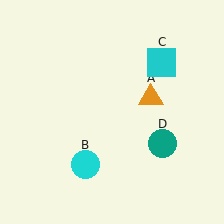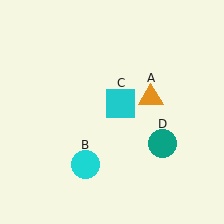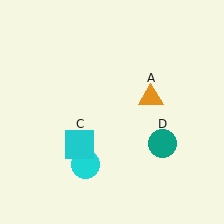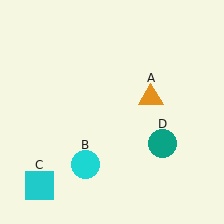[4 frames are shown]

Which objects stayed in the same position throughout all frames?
Orange triangle (object A) and cyan circle (object B) and teal circle (object D) remained stationary.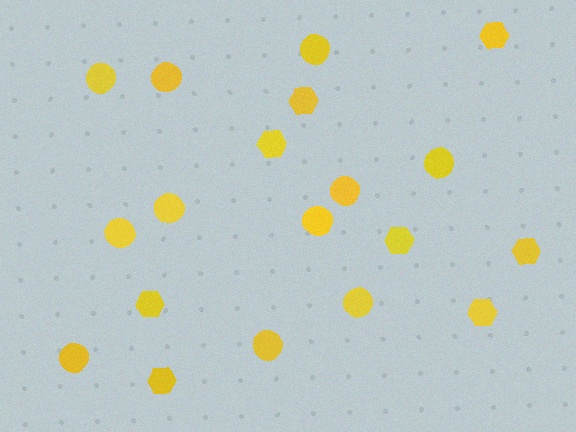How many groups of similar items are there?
There are 2 groups: one group of circles (11) and one group of hexagons (8).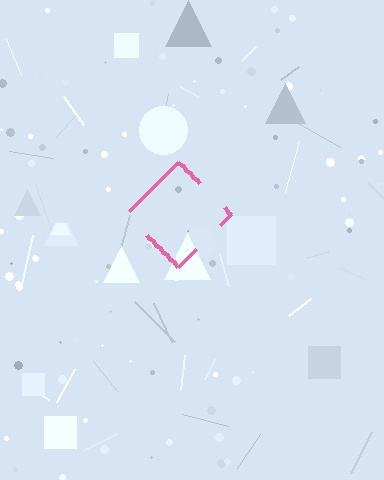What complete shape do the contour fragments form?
The contour fragments form a diamond.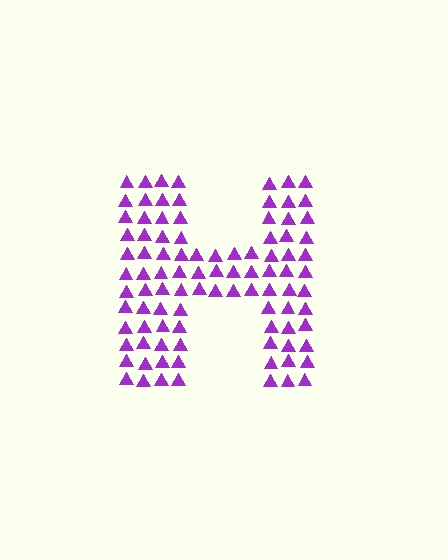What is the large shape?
The large shape is the letter H.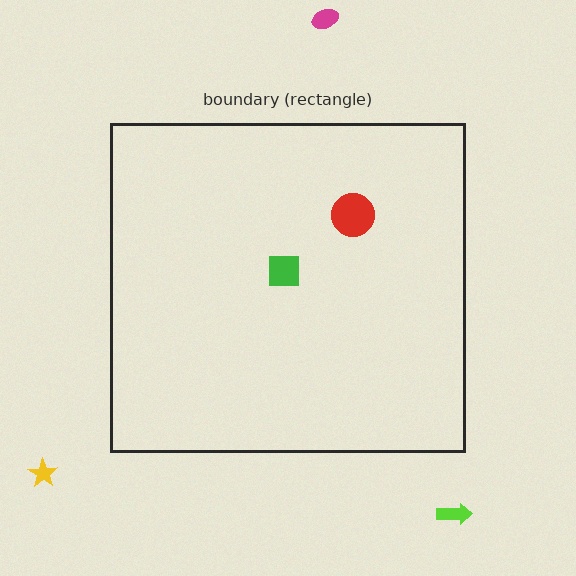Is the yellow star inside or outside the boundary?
Outside.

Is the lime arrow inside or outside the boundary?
Outside.